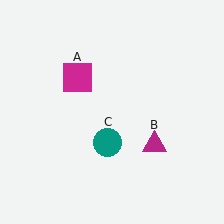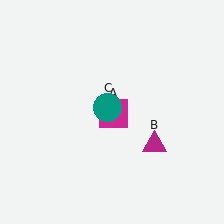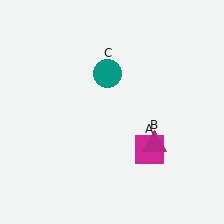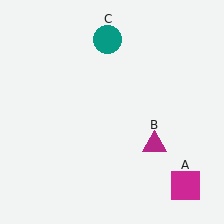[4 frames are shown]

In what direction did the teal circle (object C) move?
The teal circle (object C) moved up.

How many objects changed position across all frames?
2 objects changed position: magenta square (object A), teal circle (object C).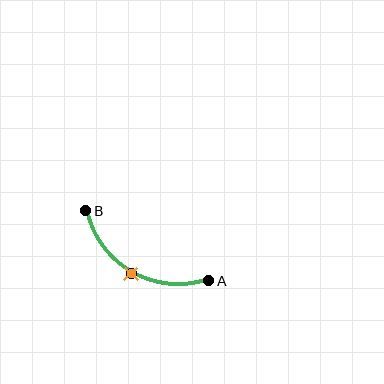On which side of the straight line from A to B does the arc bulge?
The arc bulges below the straight line connecting A and B.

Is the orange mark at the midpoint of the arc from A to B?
Yes. The orange mark lies on the arc at equal arc-length from both A and B — it is the arc midpoint.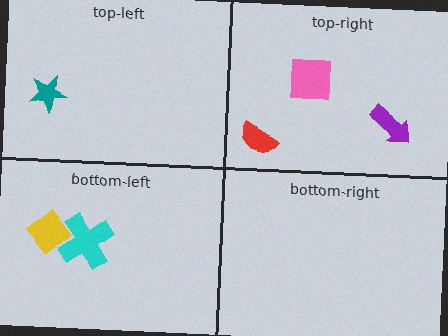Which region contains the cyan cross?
The bottom-left region.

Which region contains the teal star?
The top-left region.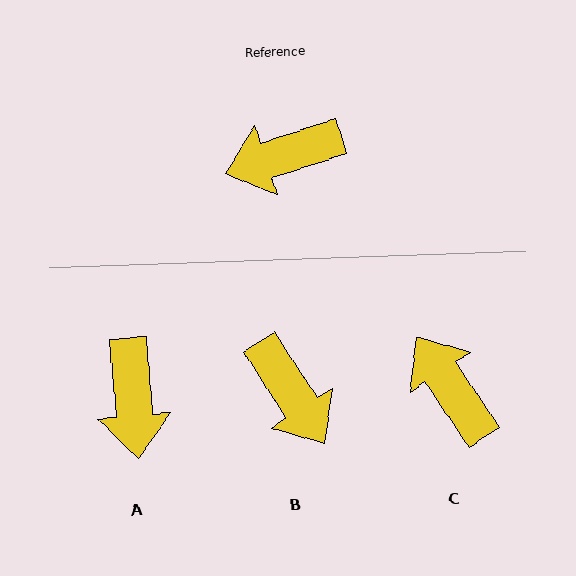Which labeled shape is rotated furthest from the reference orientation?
B, about 105 degrees away.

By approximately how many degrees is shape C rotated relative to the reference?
Approximately 74 degrees clockwise.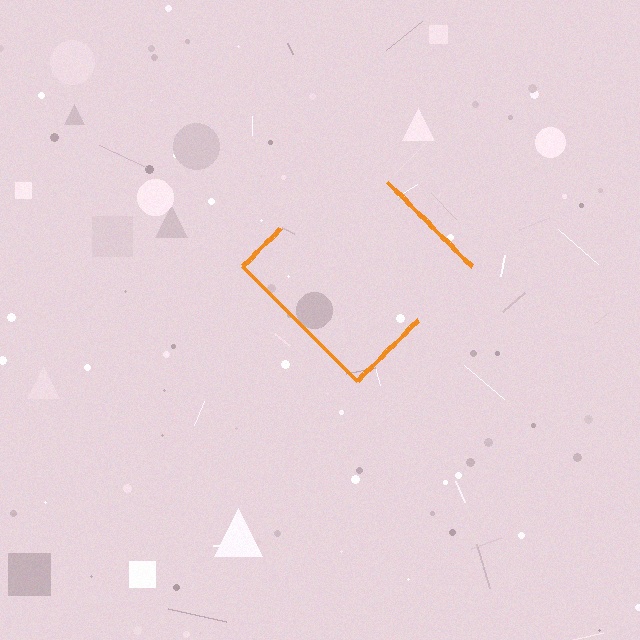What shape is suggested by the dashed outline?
The dashed outline suggests a diamond.